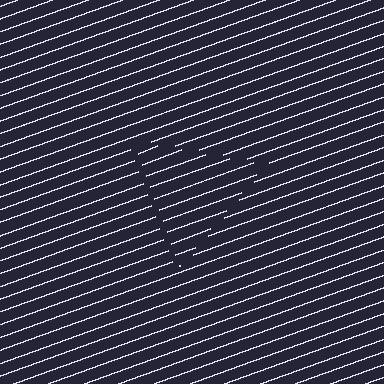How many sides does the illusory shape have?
3 sides — the line-ends trace a triangle.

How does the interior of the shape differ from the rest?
The interior of the shape contains the same grating, shifted by half a period — the contour is defined by the phase discontinuity where line-ends from the inner and outer gratings abut.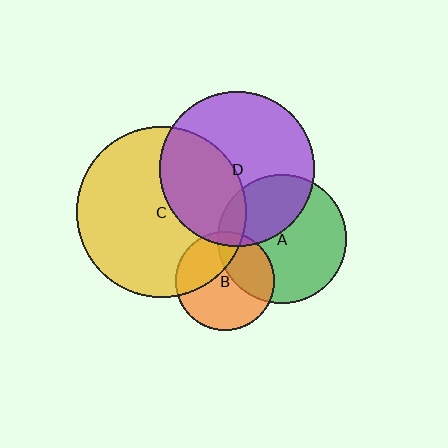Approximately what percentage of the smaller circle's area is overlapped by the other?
Approximately 35%.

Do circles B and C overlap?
Yes.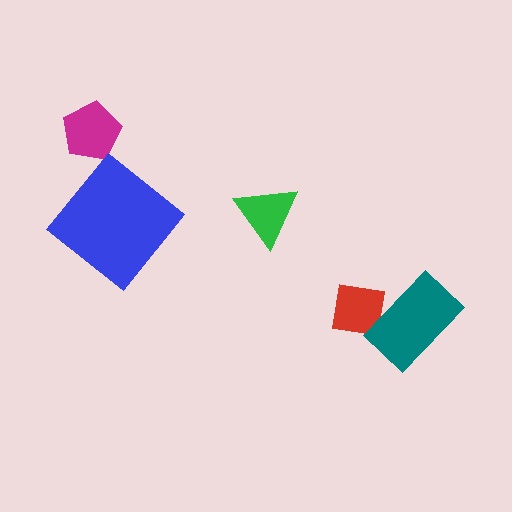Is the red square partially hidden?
Yes, it is partially covered by another shape.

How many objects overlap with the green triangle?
0 objects overlap with the green triangle.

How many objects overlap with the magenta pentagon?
0 objects overlap with the magenta pentagon.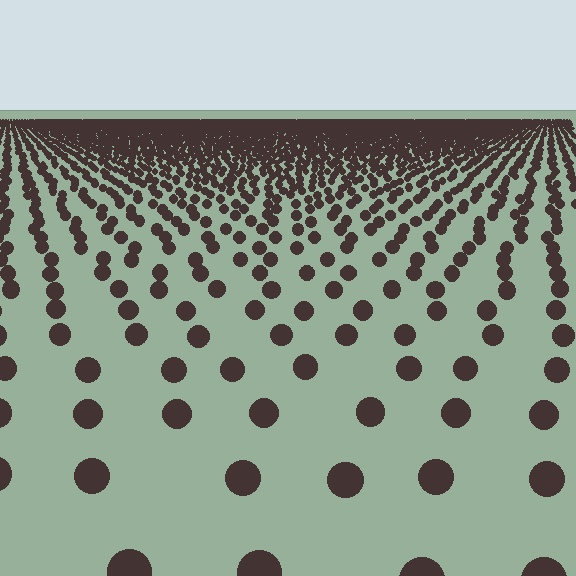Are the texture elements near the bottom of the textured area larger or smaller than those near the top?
Larger. Near the bottom, elements are closer to the viewer and appear at a bigger on-screen size.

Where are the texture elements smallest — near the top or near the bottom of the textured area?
Near the top.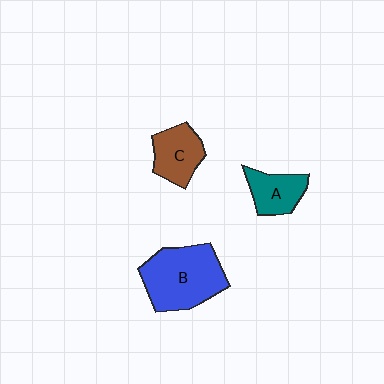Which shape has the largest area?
Shape B (blue).